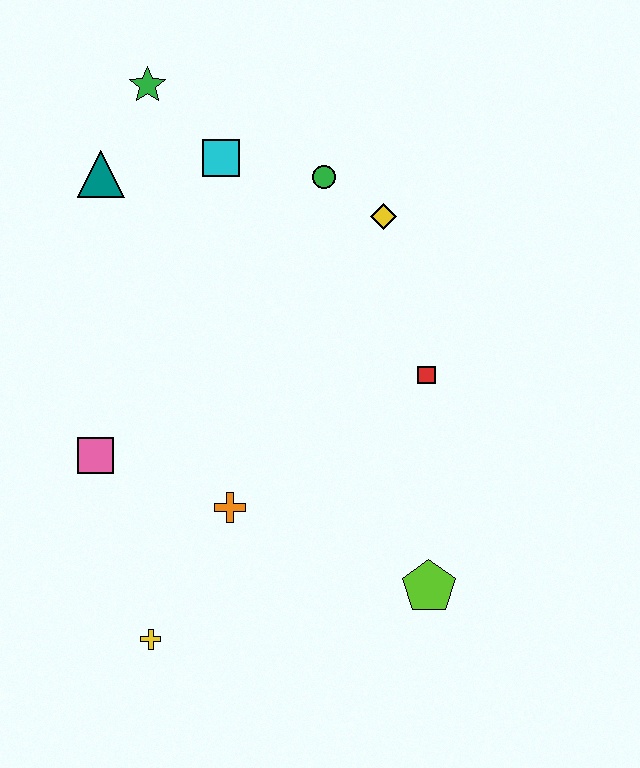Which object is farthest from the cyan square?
The yellow cross is farthest from the cyan square.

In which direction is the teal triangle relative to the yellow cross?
The teal triangle is above the yellow cross.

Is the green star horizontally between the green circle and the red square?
No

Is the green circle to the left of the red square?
Yes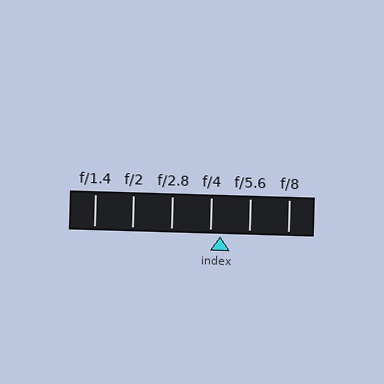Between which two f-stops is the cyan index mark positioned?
The index mark is between f/4 and f/5.6.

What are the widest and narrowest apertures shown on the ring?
The widest aperture shown is f/1.4 and the narrowest is f/8.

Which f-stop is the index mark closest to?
The index mark is closest to f/4.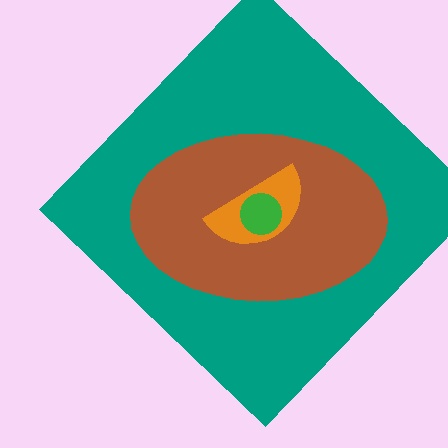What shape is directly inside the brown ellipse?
The orange semicircle.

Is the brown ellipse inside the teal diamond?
Yes.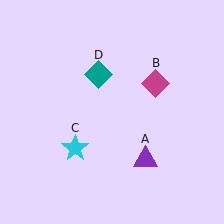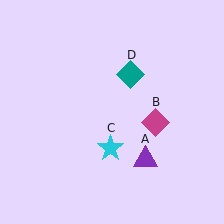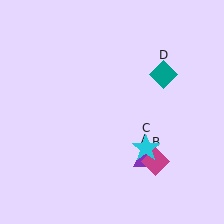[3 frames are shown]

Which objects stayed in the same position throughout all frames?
Purple triangle (object A) remained stationary.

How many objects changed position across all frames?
3 objects changed position: magenta diamond (object B), cyan star (object C), teal diamond (object D).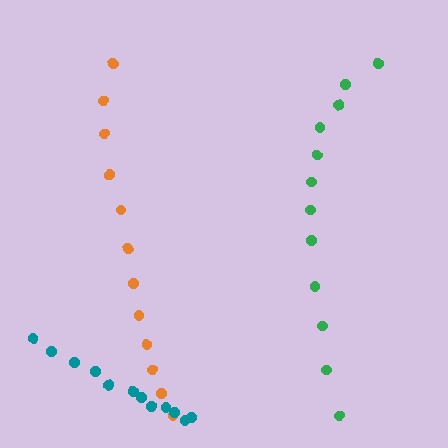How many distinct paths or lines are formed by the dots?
There are 3 distinct paths.